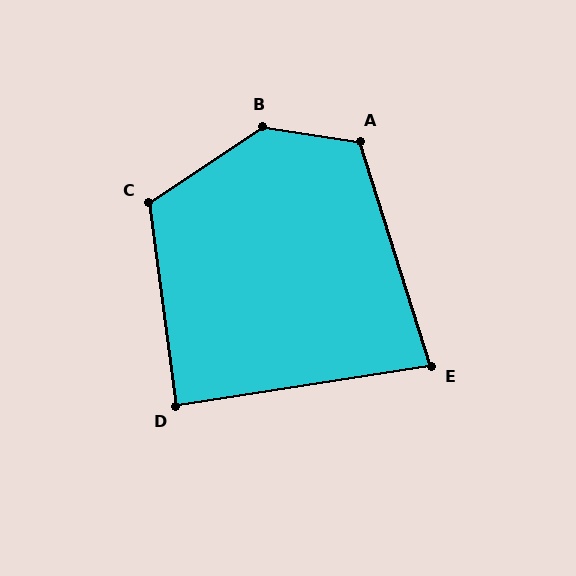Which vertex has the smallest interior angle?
E, at approximately 81 degrees.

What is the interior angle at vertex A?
Approximately 116 degrees (obtuse).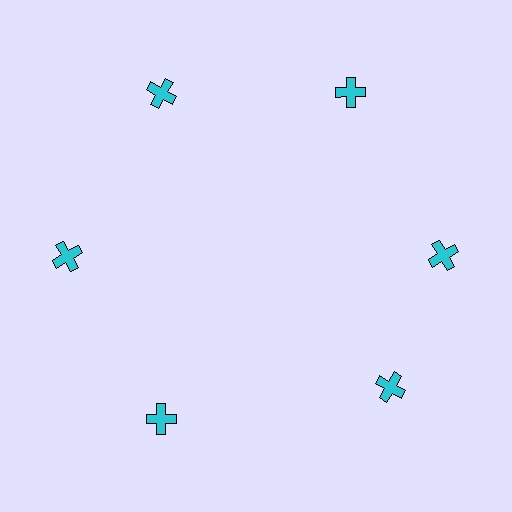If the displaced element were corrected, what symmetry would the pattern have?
It would have 6-fold rotational symmetry — the pattern would map onto itself every 60 degrees.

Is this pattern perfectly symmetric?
No. The 6 cyan crosses are arranged in a ring, but one element near the 5 o'clock position is rotated out of alignment along the ring, breaking the 6-fold rotational symmetry.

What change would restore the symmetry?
The symmetry would be restored by rotating it back into even spacing with its neighbors so that all 6 crosses sit at equal angles and equal distance from the center.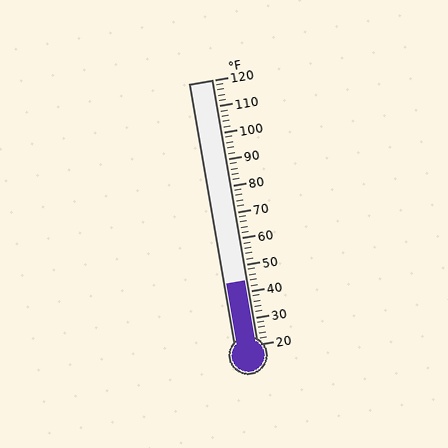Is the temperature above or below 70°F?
The temperature is below 70°F.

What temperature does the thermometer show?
The thermometer shows approximately 44°F.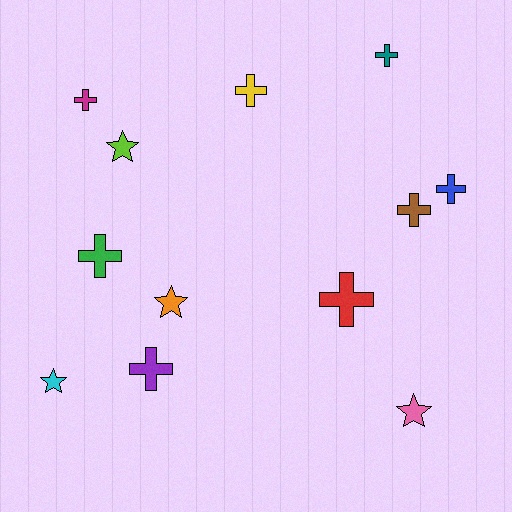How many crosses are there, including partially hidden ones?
There are 8 crosses.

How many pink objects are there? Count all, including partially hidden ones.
There is 1 pink object.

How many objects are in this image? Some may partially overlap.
There are 12 objects.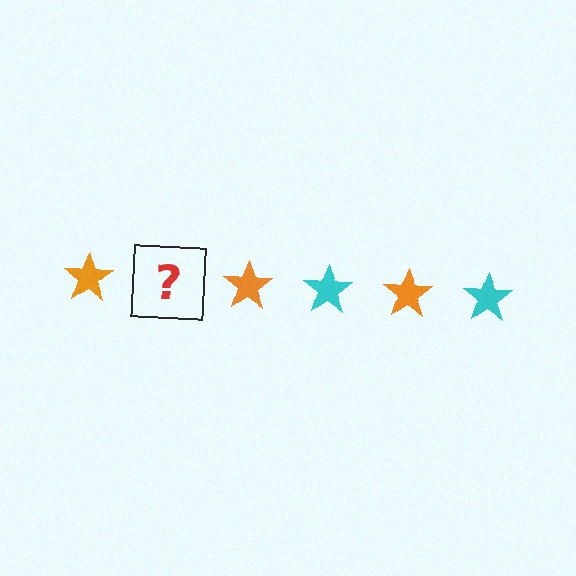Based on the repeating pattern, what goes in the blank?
The blank should be a cyan star.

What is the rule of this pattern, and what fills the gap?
The rule is that the pattern cycles through orange, cyan stars. The gap should be filled with a cyan star.